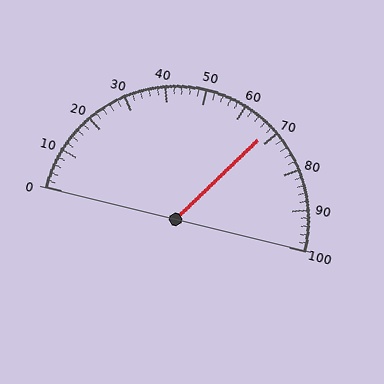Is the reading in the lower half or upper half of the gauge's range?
The reading is in the upper half of the range (0 to 100).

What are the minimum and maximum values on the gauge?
The gauge ranges from 0 to 100.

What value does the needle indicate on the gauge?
The needle indicates approximately 68.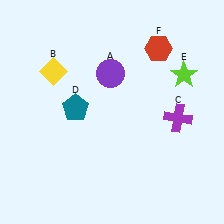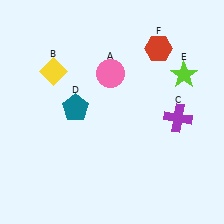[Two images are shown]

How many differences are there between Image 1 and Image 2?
There is 1 difference between the two images.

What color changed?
The circle (A) changed from purple in Image 1 to pink in Image 2.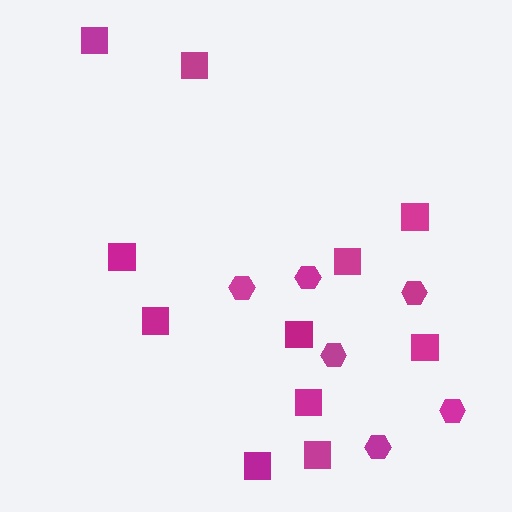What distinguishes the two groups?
There are 2 groups: one group of squares (11) and one group of hexagons (6).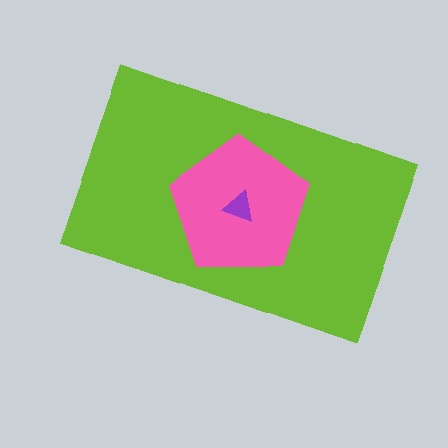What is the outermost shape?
The lime rectangle.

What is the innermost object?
The purple triangle.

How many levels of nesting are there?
3.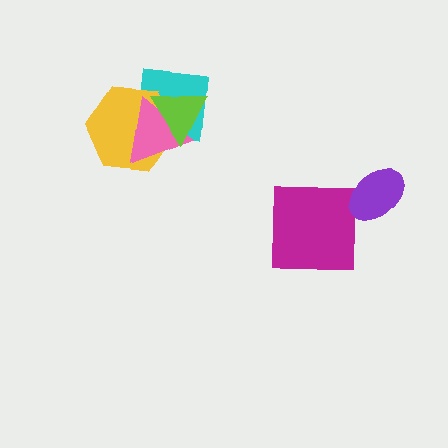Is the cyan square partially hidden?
Yes, it is partially covered by another shape.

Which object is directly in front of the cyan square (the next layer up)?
The yellow hexagon is directly in front of the cyan square.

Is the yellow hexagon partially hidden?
Yes, it is partially covered by another shape.